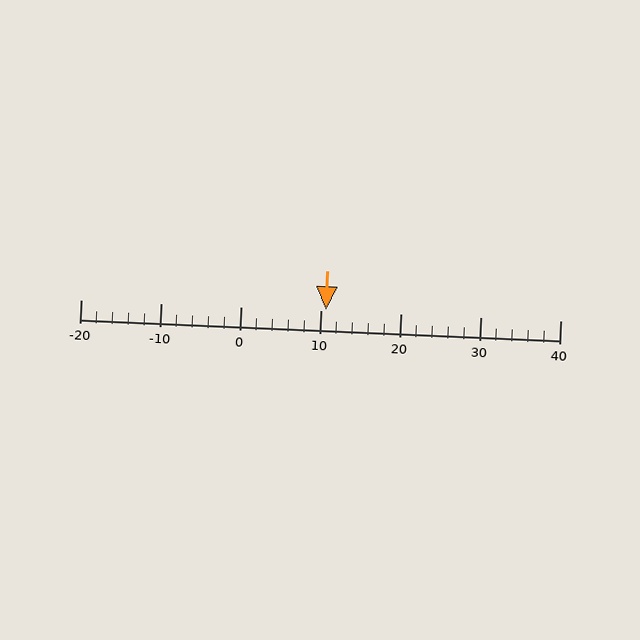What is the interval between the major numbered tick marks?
The major tick marks are spaced 10 units apart.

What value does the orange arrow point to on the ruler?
The orange arrow points to approximately 11.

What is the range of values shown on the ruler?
The ruler shows values from -20 to 40.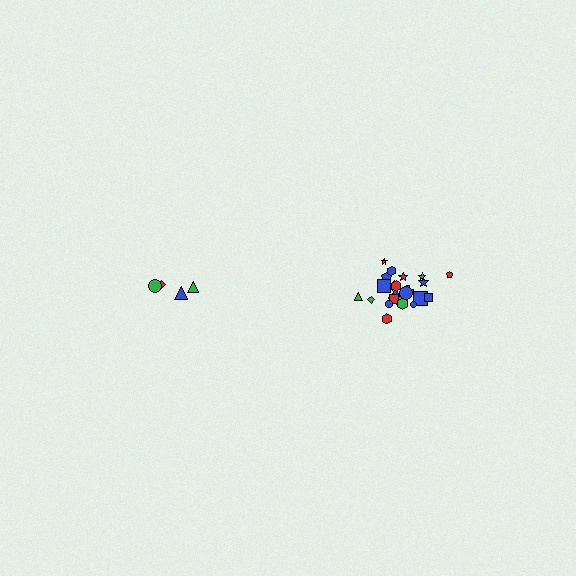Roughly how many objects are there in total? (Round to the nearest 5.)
Roughly 30 objects in total.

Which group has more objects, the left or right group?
The right group.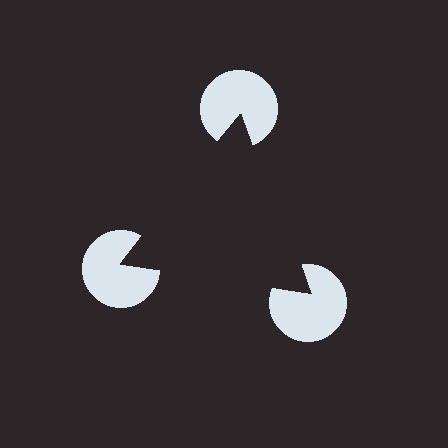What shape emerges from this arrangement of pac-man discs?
An illusory triangle — its edges are inferred from the aligned wedge cuts in the pac-man discs, not physically drawn.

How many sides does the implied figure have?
3 sides.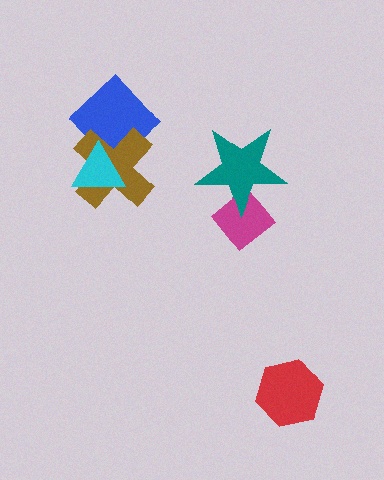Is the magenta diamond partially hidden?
Yes, it is partially covered by another shape.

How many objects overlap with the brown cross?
2 objects overlap with the brown cross.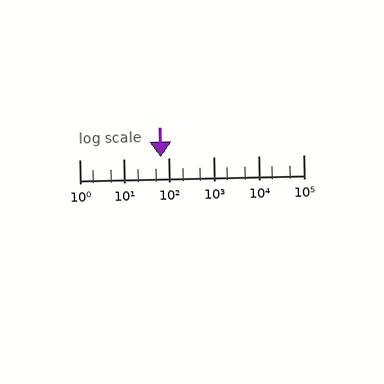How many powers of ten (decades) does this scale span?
The scale spans 5 decades, from 1 to 100000.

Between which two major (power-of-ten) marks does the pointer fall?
The pointer is between 10 and 100.